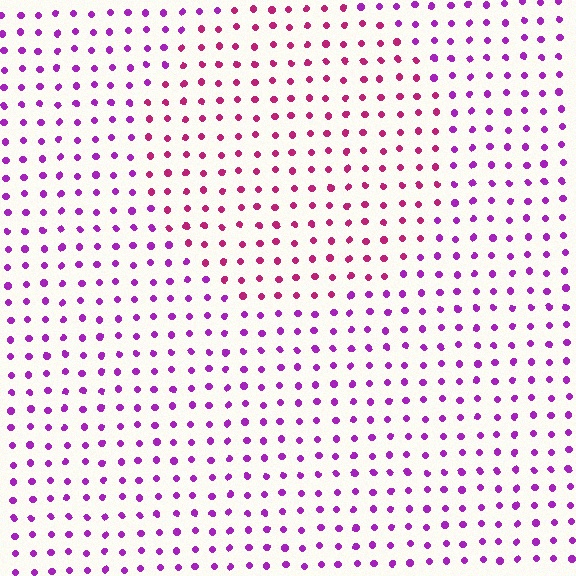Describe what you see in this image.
The image is filled with small purple elements in a uniform arrangement. A circle-shaped region is visible where the elements are tinted to a slightly different hue, forming a subtle color boundary.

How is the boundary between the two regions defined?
The boundary is defined purely by a slight shift in hue (about 35 degrees). Spacing, size, and orientation are identical on both sides.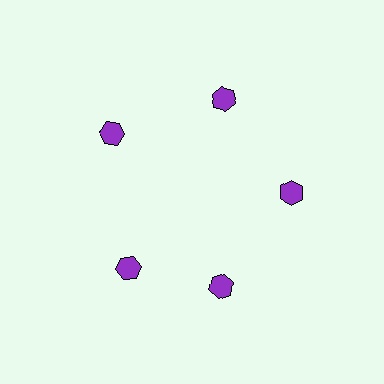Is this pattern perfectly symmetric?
No. The 5 purple hexagons are arranged in a ring, but one element near the 8 o'clock position is rotated out of alignment along the ring, breaking the 5-fold rotational symmetry.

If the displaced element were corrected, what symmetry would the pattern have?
It would have 5-fold rotational symmetry — the pattern would map onto itself every 72 degrees.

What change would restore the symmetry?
The symmetry would be restored by rotating it back into even spacing with its neighbors so that all 5 hexagons sit at equal angles and equal distance from the center.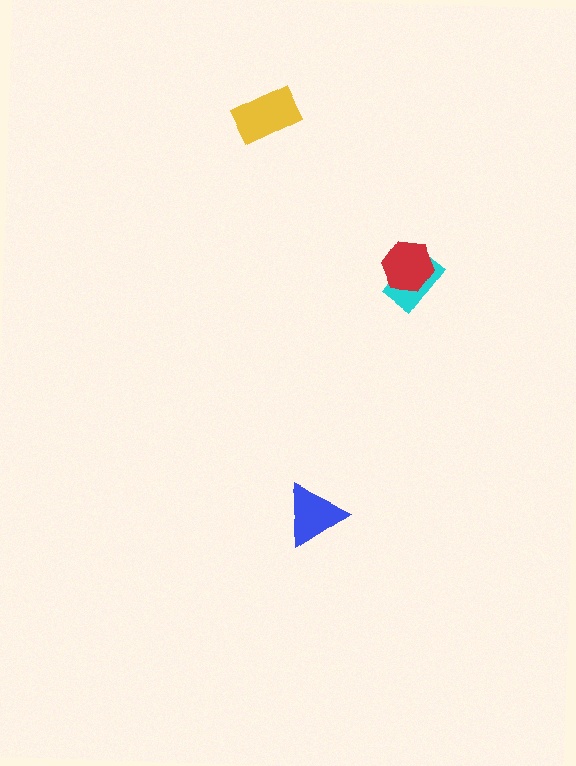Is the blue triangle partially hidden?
No, no other shape covers it.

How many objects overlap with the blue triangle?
0 objects overlap with the blue triangle.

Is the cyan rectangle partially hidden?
Yes, it is partially covered by another shape.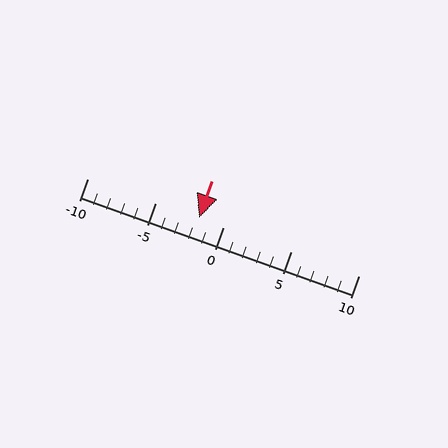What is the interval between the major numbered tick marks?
The major tick marks are spaced 5 units apart.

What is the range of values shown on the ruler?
The ruler shows values from -10 to 10.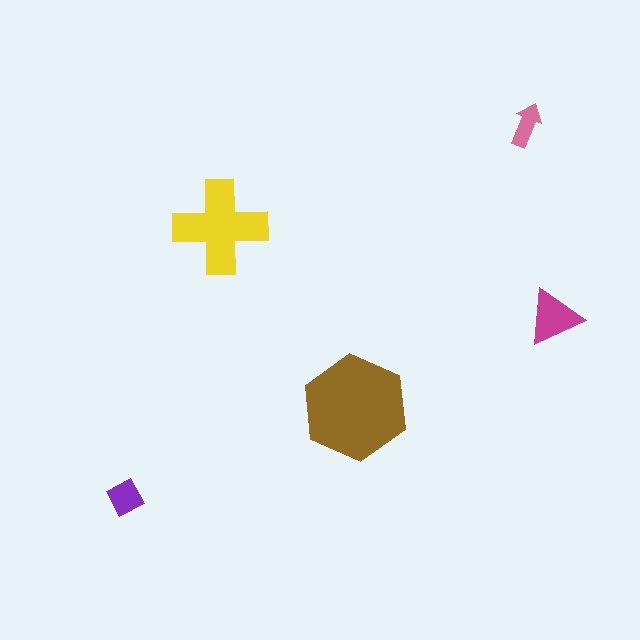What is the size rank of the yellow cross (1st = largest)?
2nd.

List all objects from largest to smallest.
The brown hexagon, the yellow cross, the magenta triangle, the purple square, the pink arrow.